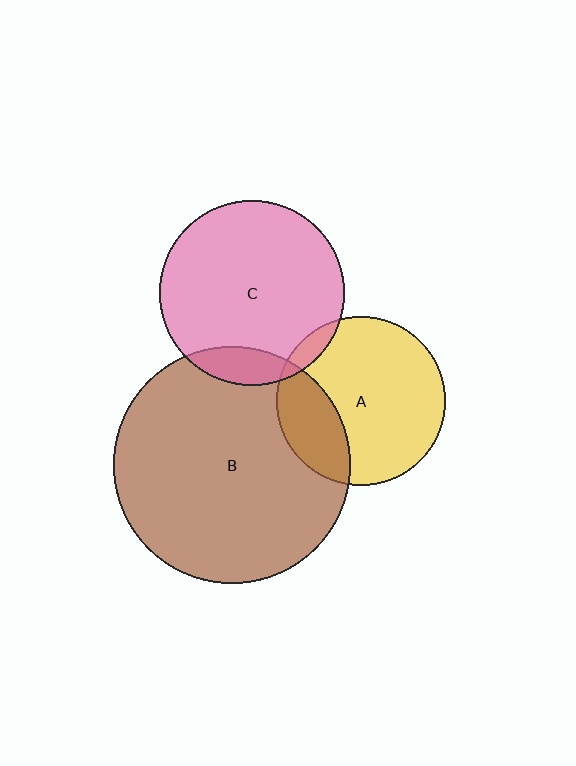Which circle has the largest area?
Circle B (brown).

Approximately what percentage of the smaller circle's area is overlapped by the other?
Approximately 5%.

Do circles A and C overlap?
Yes.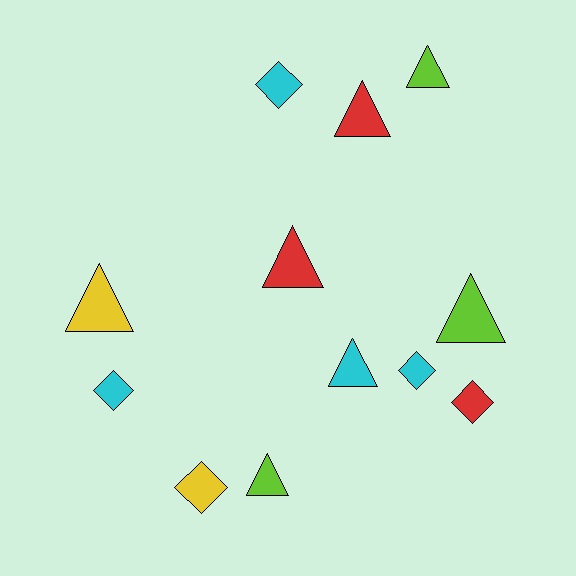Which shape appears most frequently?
Triangle, with 7 objects.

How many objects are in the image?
There are 12 objects.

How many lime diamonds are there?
There are no lime diamonds.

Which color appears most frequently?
Cyan, with 4 objects.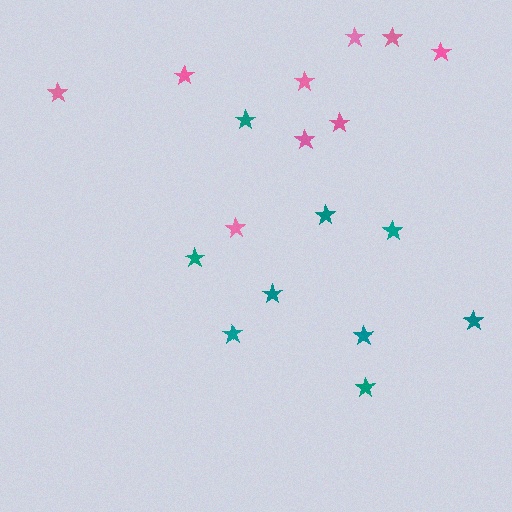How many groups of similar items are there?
There are 2 groups: one group of teal stars (9) and one group of pink stars (9).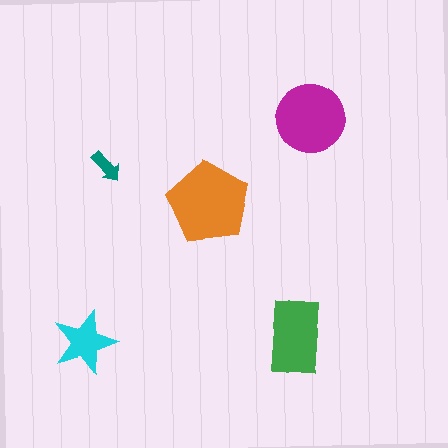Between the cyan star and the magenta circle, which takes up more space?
The magenta circle.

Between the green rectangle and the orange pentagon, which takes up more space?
The orange pentagon.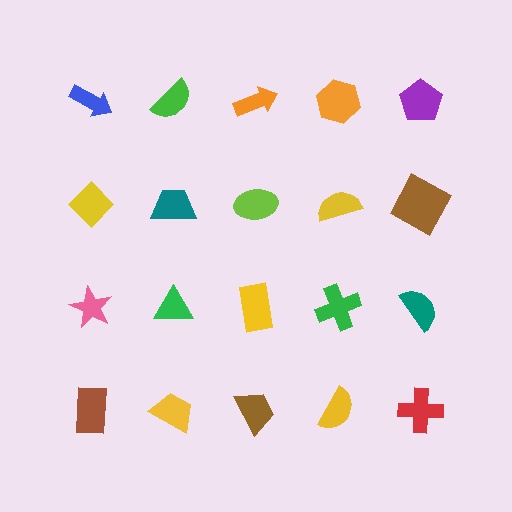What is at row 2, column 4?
A yellow semicircle.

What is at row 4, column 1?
A brown rectangle.